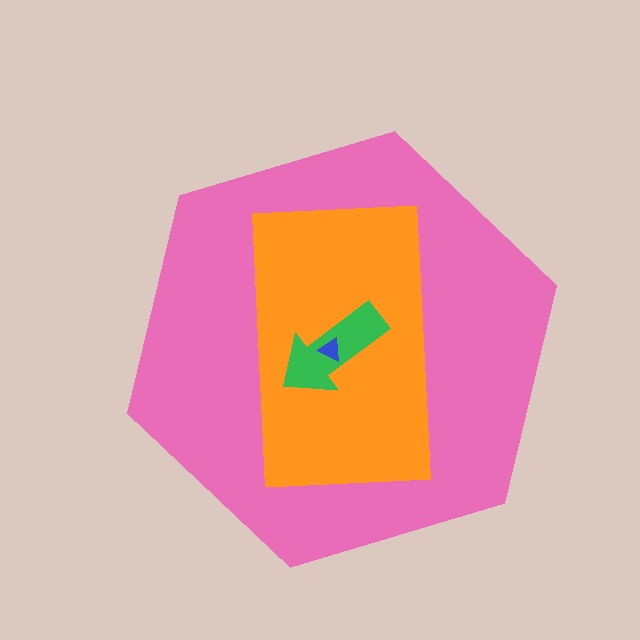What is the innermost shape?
The blue triangle.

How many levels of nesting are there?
4.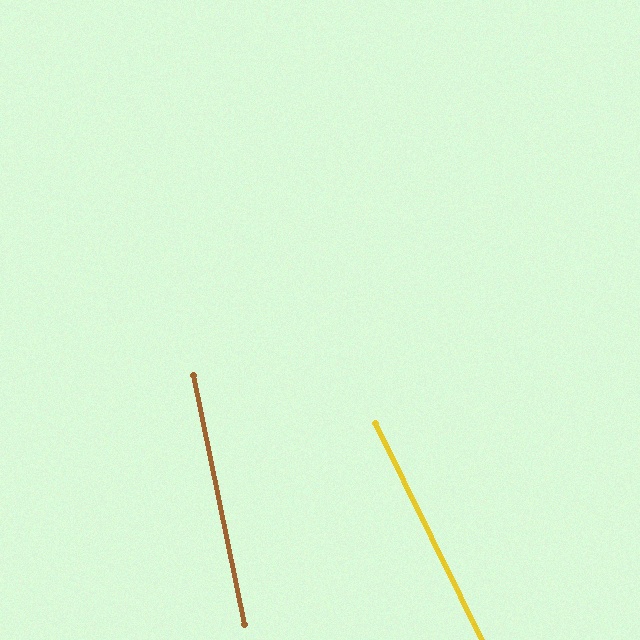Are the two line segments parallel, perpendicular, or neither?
Neither parallel nor perpendicular — they differ by about 15°.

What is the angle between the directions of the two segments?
Approximately 15 degrees.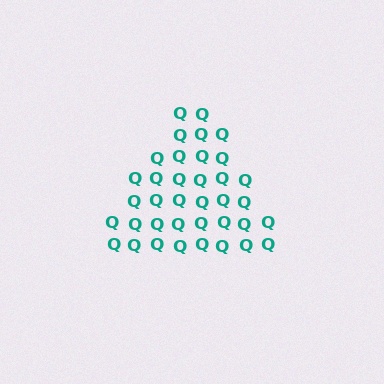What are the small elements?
The small elements are letter Q's.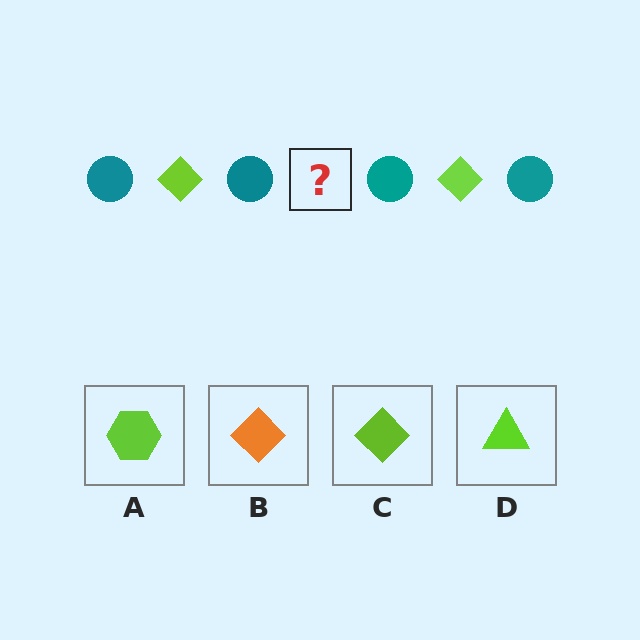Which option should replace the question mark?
Option C.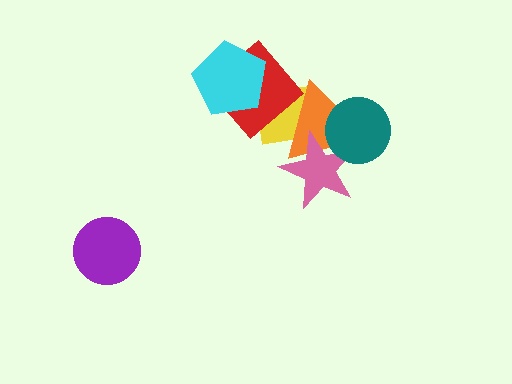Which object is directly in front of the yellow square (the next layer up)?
The orange triangle is directly in front of the yellow square.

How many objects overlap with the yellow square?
4 objects overlap with the yellow square.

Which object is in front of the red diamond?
The cyan pentagon is in front of the red diamond.